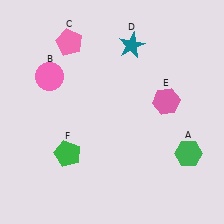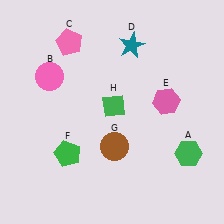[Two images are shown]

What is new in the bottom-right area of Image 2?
A brown circle (G) was added in the bottom-right area of Image 2.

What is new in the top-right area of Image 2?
A green diamond (H) was added in the top-right area of Image 2.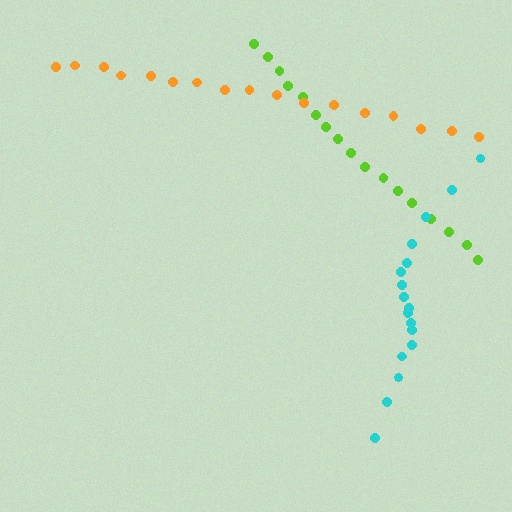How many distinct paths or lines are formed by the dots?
There are 3 distinct paths.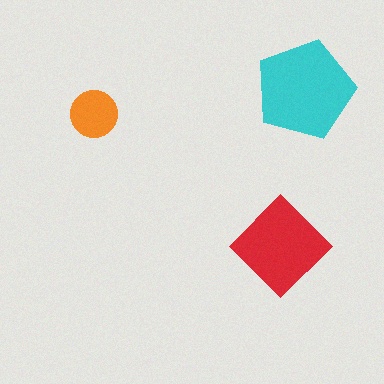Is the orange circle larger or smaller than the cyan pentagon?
Smaller.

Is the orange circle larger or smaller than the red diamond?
Smaller.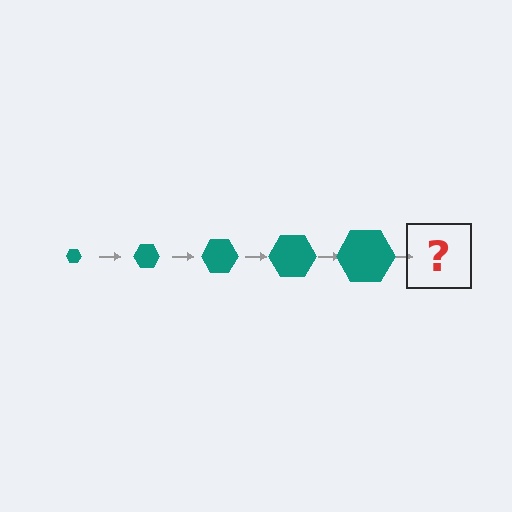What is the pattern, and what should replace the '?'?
The pattern is that the hexagon gets progressively larger each step. The '?' should be a teal hexagon, larger than the previous one.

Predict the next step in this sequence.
The next step is a teal hexagon, larger than the previous one.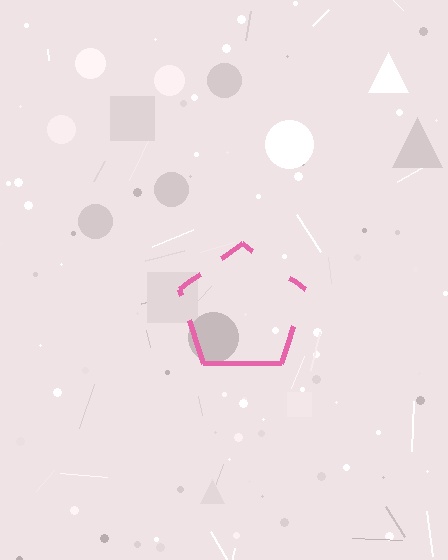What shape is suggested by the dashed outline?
The dashed outline suggests a pentagon.